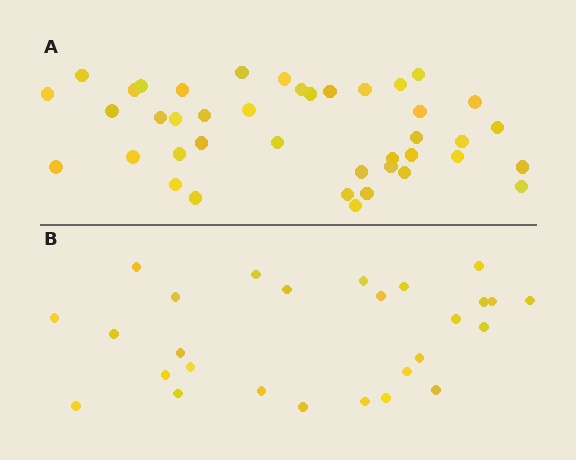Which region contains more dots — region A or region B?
Region A (the top region) has more dots.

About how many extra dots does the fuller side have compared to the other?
Region A has approximately 15 more dots than region B.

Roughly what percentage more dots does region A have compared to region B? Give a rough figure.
About 50% more.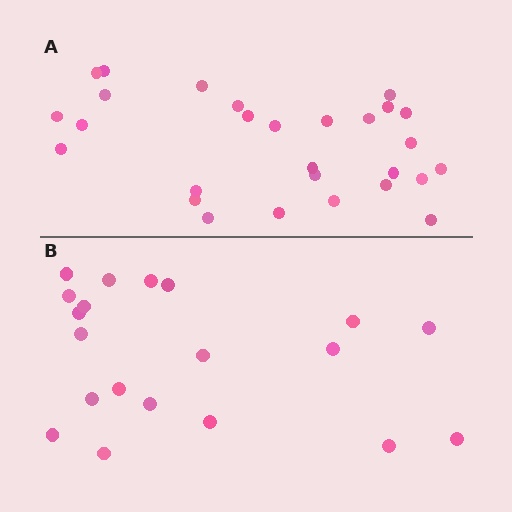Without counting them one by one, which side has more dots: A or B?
Region A (the top region) has more dots.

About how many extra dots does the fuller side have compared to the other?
Region A has roughly 8 or so more dots than region B.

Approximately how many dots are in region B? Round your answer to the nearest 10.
About 20 dots.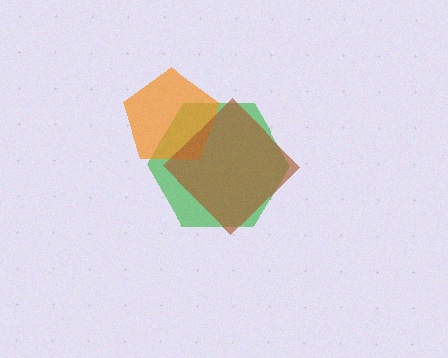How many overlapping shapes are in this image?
There are 3 overlapping shapes in the image.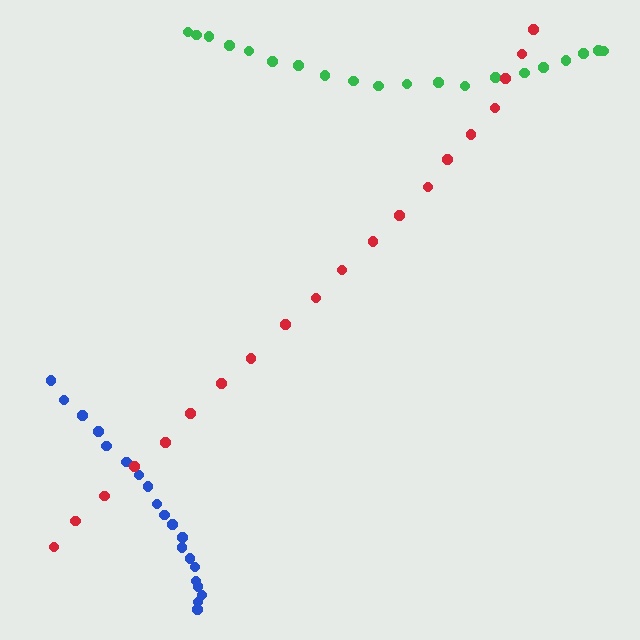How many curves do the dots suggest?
There are 3 distinct paths.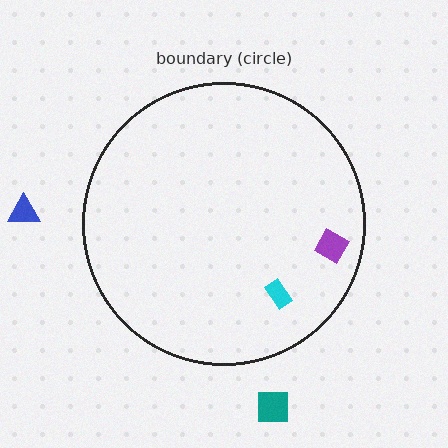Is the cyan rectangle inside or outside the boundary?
Inside.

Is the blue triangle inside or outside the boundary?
Outside.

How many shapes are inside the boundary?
2 inside, 2 outside.